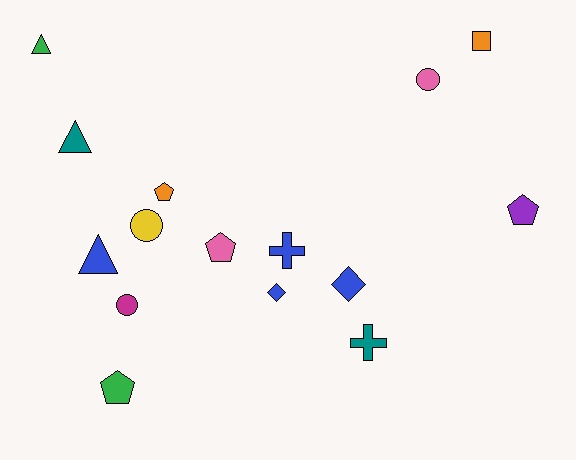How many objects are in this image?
There are 15 objects.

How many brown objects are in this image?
There are no brown objects.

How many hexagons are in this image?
There are no hexagons.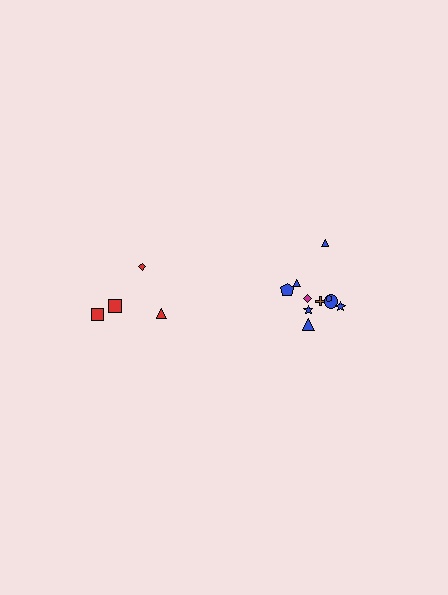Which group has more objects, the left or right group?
The right group.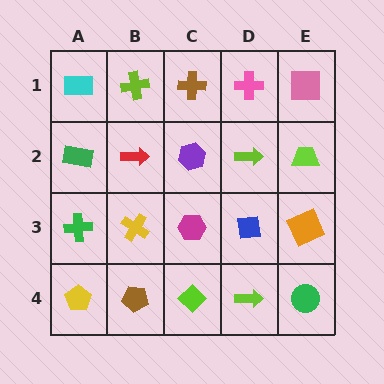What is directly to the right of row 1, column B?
A brown cross.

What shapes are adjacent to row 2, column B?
A lime cross (row 1, column B), a yellow cross (row 3, column B), a green rectangle (row 2, column A), a purple hexagon (row 2, column C).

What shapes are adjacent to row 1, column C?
A purple hexagon (row 2, column C), a lime cross (row 1, column B), a pink cross (row 1, column D).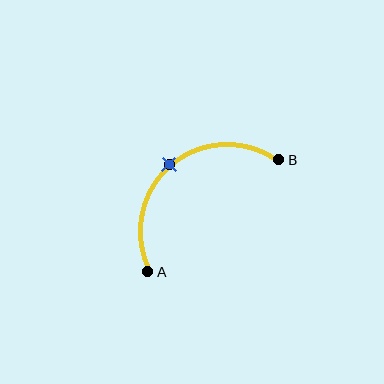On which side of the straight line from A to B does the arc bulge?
The arc bulges above and to the left of the straight line connecting A and B.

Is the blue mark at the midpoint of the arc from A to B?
Yes. The blue mark lies on the arc at equal arc-length from both A and B — it is the arc midpoint.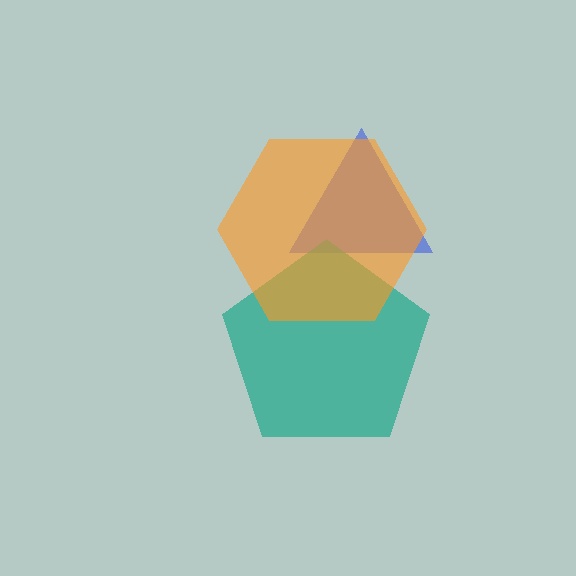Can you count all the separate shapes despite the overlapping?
Yes, there are 3 separate shapes.